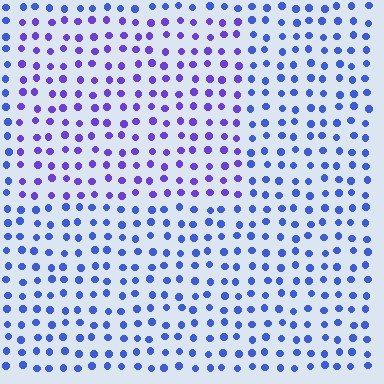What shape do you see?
I see a rectangle.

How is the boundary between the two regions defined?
The boundary is defined purely by a slight shift in hue (about 30 degrees). Spacing, size, and orientation are identical on both sides.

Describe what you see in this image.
The image is filled with small blue elements in a uniform arrangement. A rectangle-shaped region is visible where the elements are tinted to a slightly different hue, forming a subtle color boundary.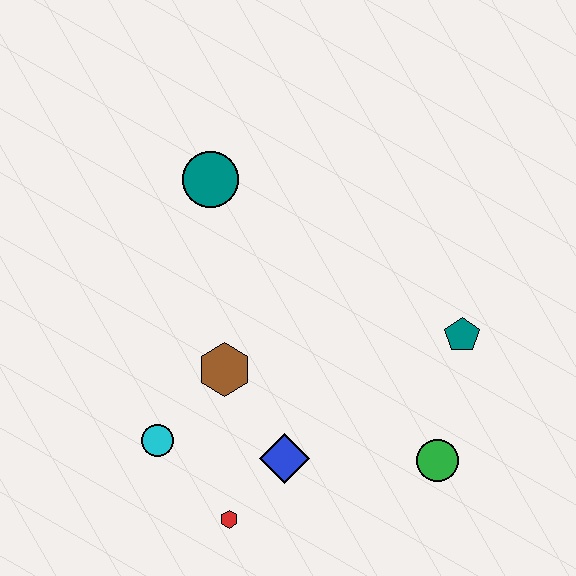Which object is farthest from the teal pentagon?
The cyan circle is farthest from the teal pentagon.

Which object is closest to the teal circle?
The brown hexagon is closest to the teal circle.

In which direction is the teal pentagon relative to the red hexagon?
The teal pentagon is to the right of the red hexagon.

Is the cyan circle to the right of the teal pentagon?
No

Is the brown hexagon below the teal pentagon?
Yes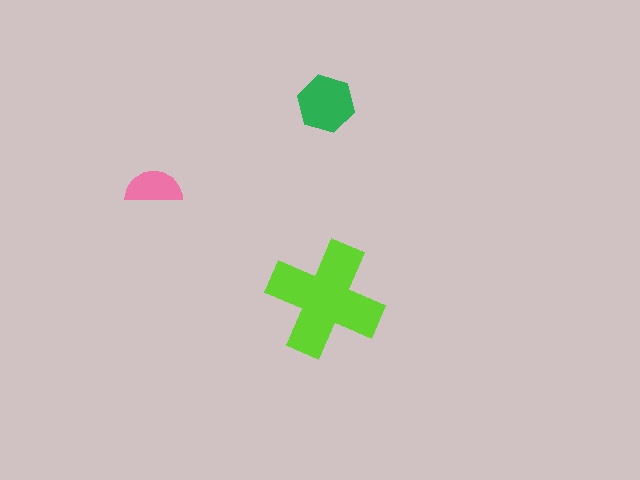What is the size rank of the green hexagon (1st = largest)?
2nd.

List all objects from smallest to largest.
The pink semicircle, the green hexagon, the lime cross.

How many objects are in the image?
There are 3 objects in the image.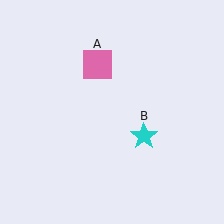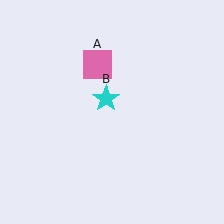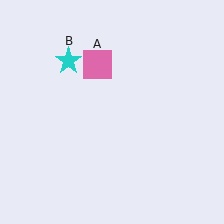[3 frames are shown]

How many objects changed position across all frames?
1 object changed position: cyan star (object B).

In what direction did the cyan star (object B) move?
The cyan star (object B) moved up and to the left.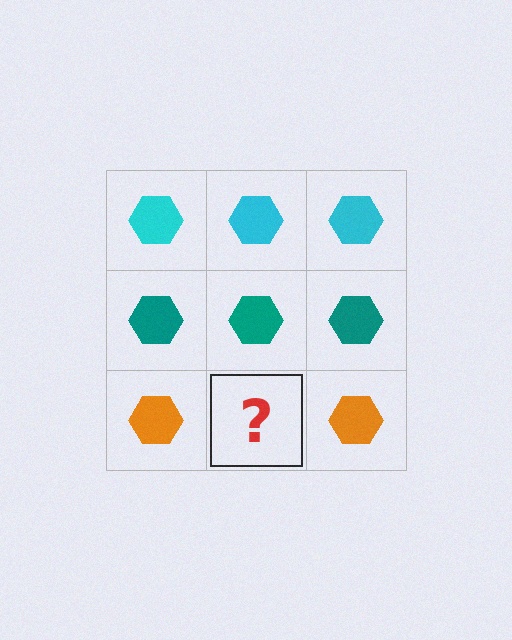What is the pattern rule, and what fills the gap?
The rule is that each row has a consistent color. The gap should be filled with an orange hexagon.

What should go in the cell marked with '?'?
The missing cell should contain an orange hexagon.